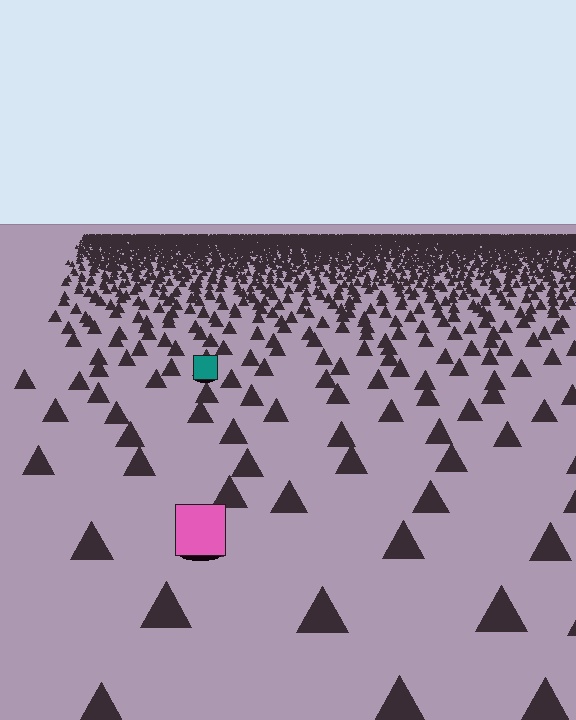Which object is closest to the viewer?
The pink square is closest. The texture marks near it are larger and more spread out.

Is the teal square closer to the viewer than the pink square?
No. The pink square is closer — you can tell from the texture gradient: the ground texture is coarser near it.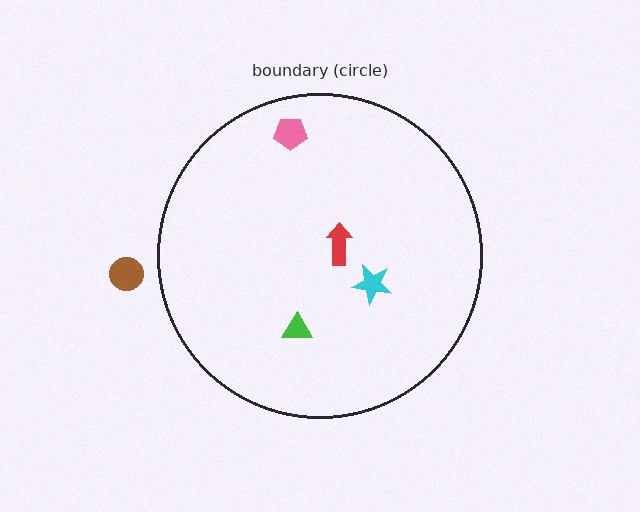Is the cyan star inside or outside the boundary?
Inside.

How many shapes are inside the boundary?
4 inside, 1 outside.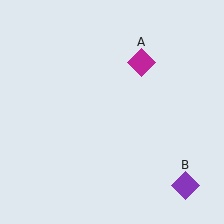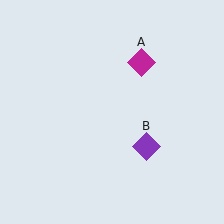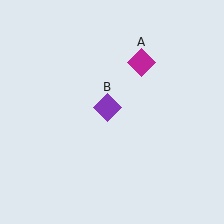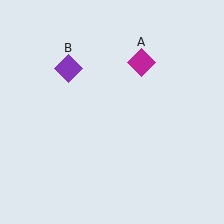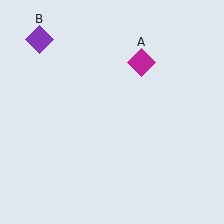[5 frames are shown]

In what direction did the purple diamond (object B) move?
The purple diamond (object B) moved up and to the left.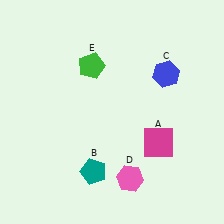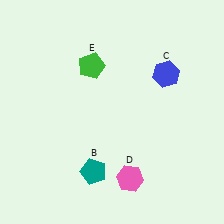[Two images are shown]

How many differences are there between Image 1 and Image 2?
There is 1 difference between the two images.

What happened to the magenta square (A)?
The magenta square (A) was removed in Image 2. It was in the bottom-right area of Image 1.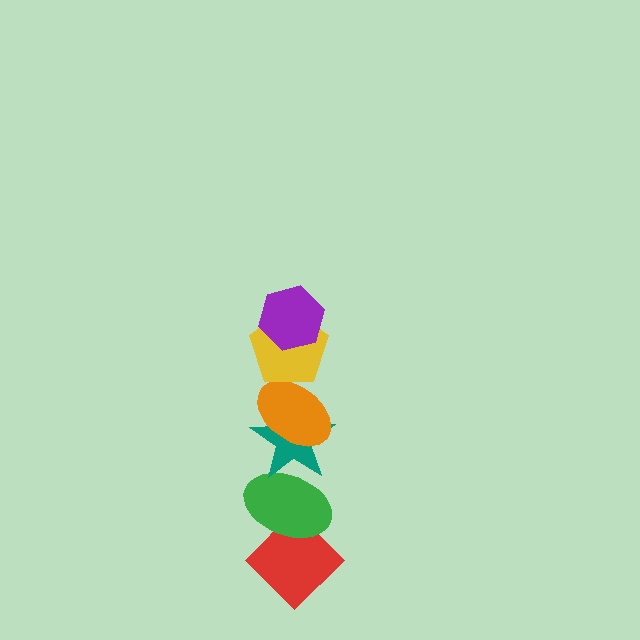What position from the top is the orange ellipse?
The orange ellipse is 3rd from the top.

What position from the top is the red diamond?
The red diamond is 6th from the top.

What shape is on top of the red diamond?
The green ellipse is on top of the red diamond.